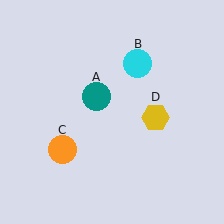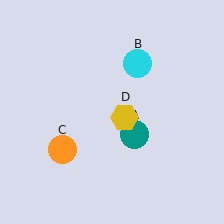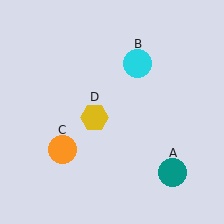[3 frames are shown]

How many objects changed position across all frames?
2 objects changed position: teal circle (object A), yellow hexagon (object D).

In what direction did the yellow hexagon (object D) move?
The yellow hexagon (object D) moved left.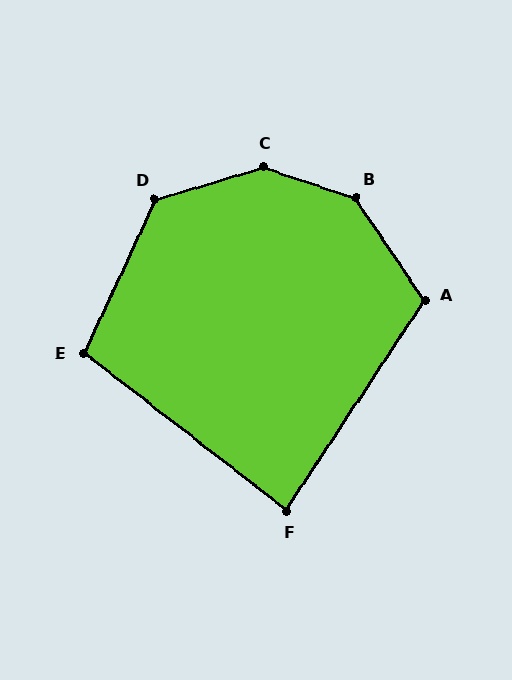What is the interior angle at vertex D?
Approximately 132 degrees (obtuse).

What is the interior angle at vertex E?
Approximately 103 degrees (obtuse).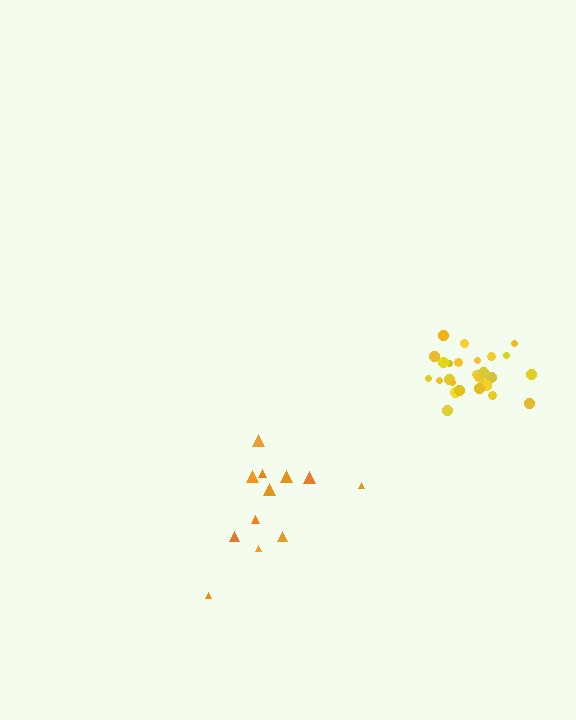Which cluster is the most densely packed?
Yellow.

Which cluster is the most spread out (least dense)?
Orange.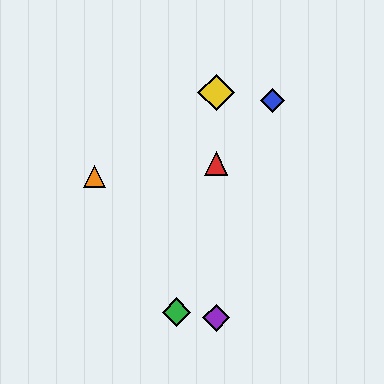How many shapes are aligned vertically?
3 shapes (the red triangle, the yellow diamond, the purple diamond) are aligned vertically.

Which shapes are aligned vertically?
The red triangle, the yellow diamond, the purple diamond are aligned vertically.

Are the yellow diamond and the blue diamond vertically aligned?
No, the yellow diamond is at x≈216 and the blue diamond is at x≈273.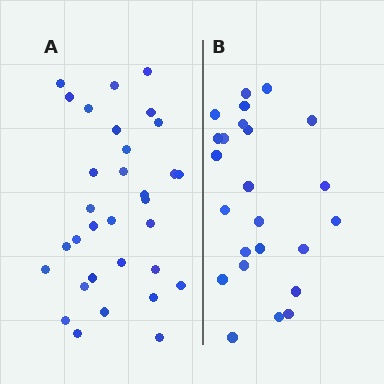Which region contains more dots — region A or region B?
Region A (the left region) has more dots.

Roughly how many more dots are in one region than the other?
Region A has roughly 8 or so more dots than region B.